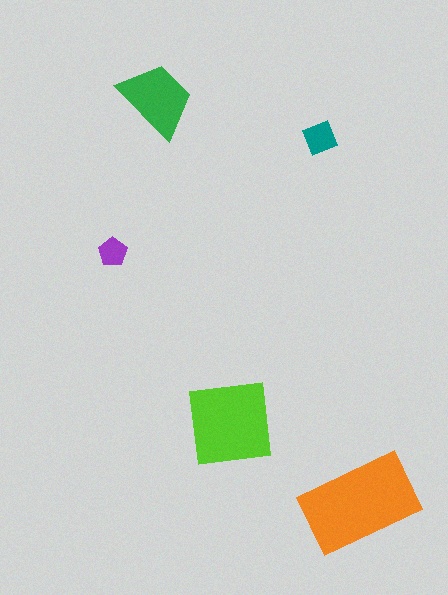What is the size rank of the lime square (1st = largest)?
2nd.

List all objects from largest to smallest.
The orange rectangle, the lime square, the green trapezoid, the teal diamond, the purple pentagon.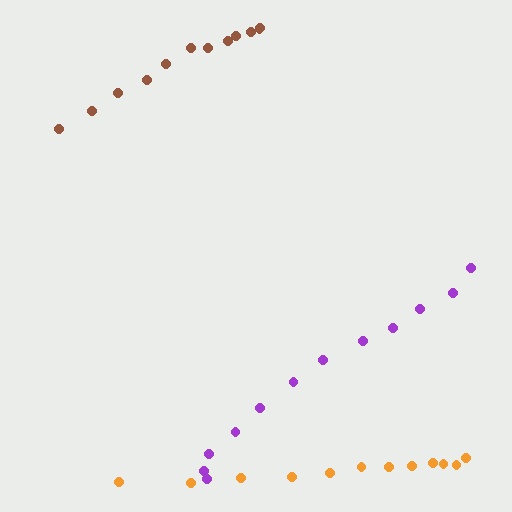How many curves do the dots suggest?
There are 3 distinct paths.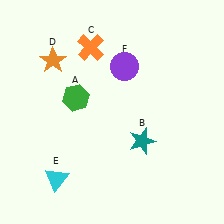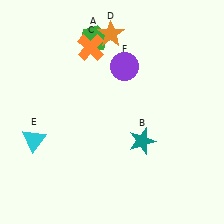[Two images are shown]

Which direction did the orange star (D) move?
The orange star (D) moved right.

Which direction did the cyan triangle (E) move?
The cyan triangle (E) moved up.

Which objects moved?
The objects that moved are: the green hexagon (A), the orange star (D), the cyan triangle (E).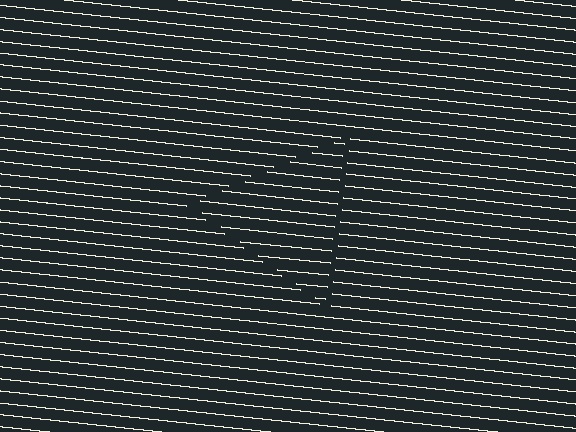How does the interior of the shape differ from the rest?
The interior of the shape contains the same grating, shifted by half a period — the contour is defined by the phase discontinuity where line-ends from the inner and outer gratings abut.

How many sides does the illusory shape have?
3 sides — the line-ends trace a triangle.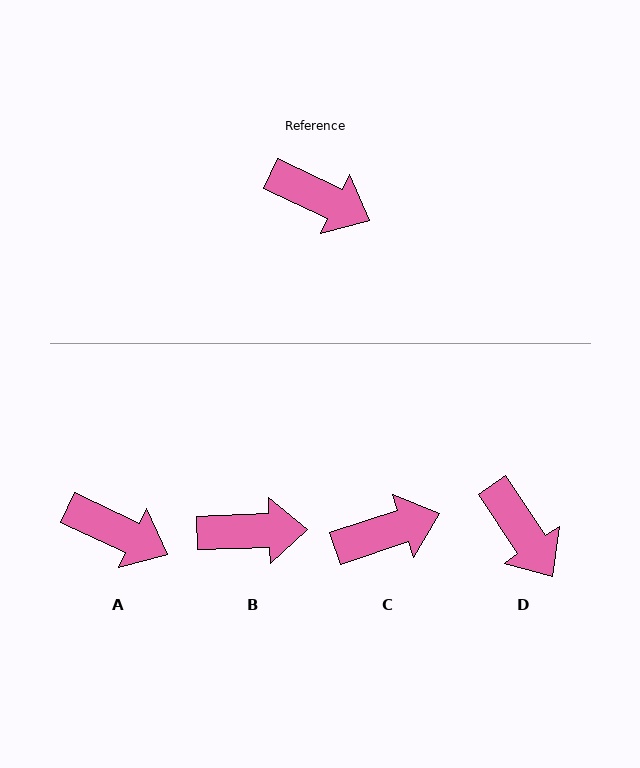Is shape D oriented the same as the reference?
No, it is off by about 31 degrees.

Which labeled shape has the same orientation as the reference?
A.